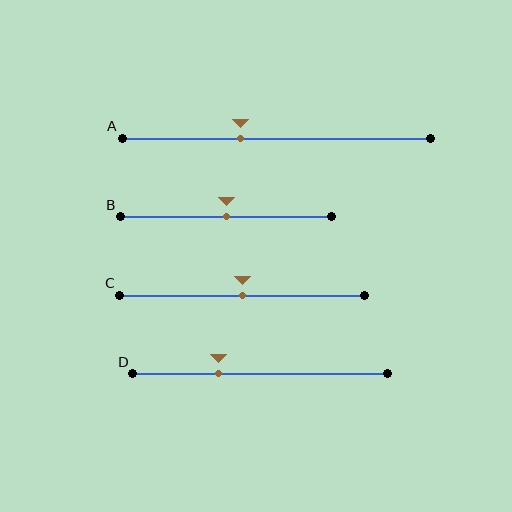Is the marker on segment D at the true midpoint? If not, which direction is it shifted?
No, the marker on segment D is shifted to the left by about 16% of the segment length.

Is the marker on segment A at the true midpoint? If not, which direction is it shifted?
No, the marker on segment A is shifted to the left by about 12% of the segment length.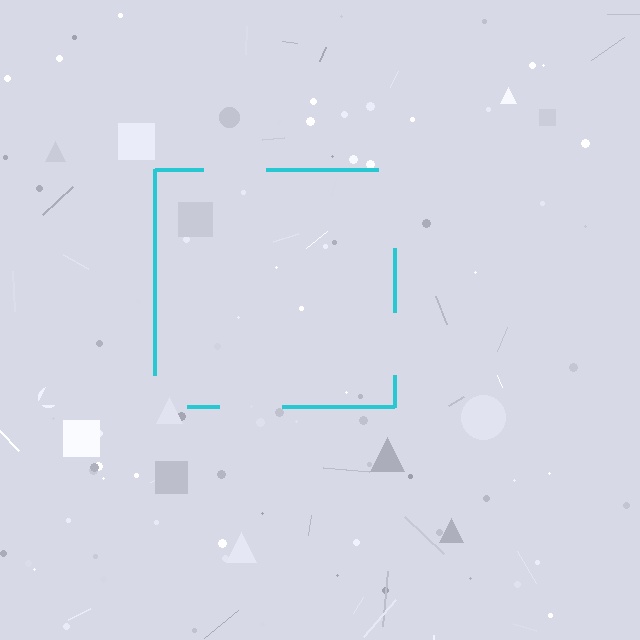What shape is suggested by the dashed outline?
The dashed outline suggests a square.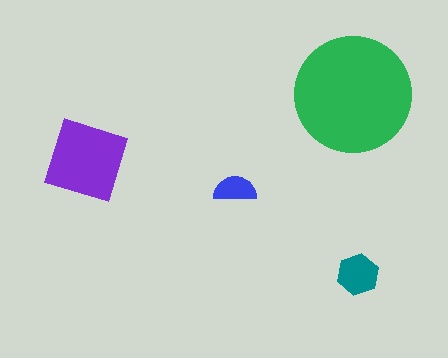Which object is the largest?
The green circle.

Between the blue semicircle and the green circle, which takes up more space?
The green circle.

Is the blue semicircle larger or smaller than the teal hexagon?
Smaller.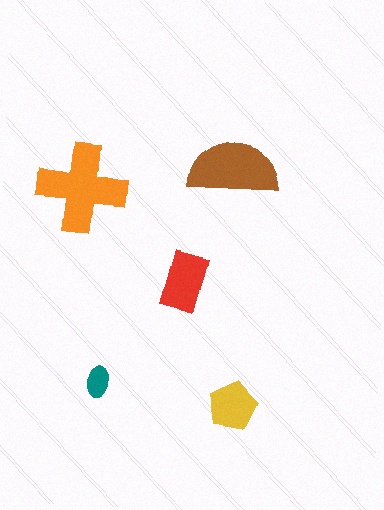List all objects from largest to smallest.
The orange cross, the brown semicircle, the red rectangle, the yellow pentagon, the teal ellipse.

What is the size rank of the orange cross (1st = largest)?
1st.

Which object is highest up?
The brown semicircle is topmost.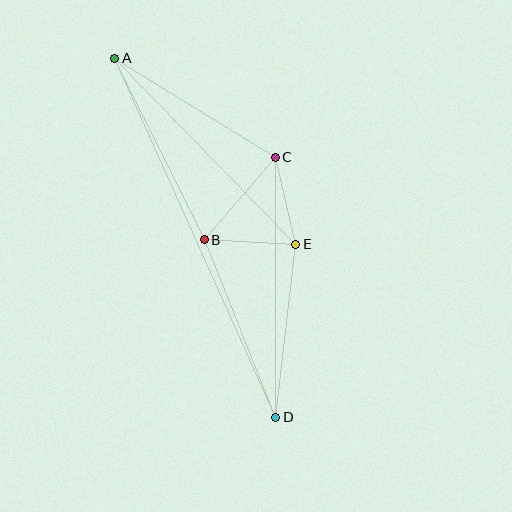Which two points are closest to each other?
Points C and E are closest to each other.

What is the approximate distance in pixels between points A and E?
The distance between A and E is approximately 259 pixels.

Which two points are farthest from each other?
Points A and D are farthest from each other.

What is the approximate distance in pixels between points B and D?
The distance between B and D is approximately 191 pixels.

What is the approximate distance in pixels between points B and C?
The distance between B and C is approximately 109 pixels.